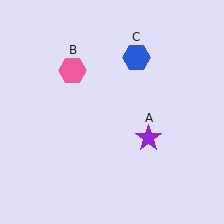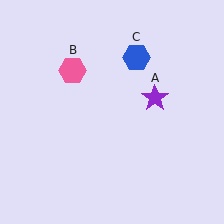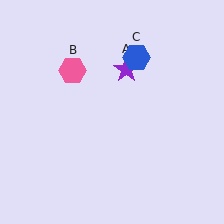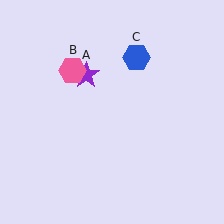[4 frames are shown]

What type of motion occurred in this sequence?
The purple star (object A) rotated counterclockwise around the center of the scene.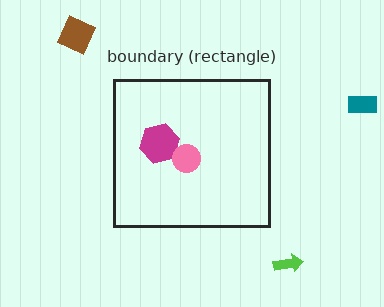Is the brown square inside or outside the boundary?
Outside.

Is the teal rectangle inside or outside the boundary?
Outside.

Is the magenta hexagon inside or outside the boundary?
Inside.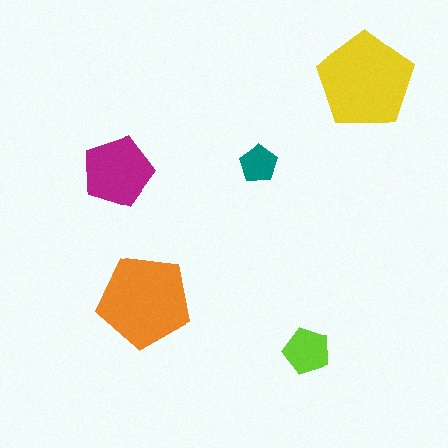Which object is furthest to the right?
The yellow pentagon is rightmost.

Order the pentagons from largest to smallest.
the yellow one, the orange one, the magenta one, the lime one, the teal one.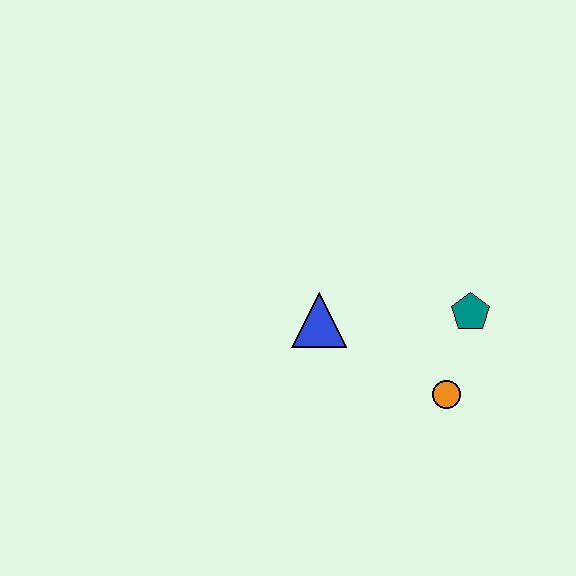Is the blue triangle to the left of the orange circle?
Yes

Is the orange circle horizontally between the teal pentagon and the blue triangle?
Yes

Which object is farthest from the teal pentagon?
The blue triangle is farthest from the teal pentagon.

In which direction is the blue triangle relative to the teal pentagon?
The blue triangle is to the left of the teal pentagon.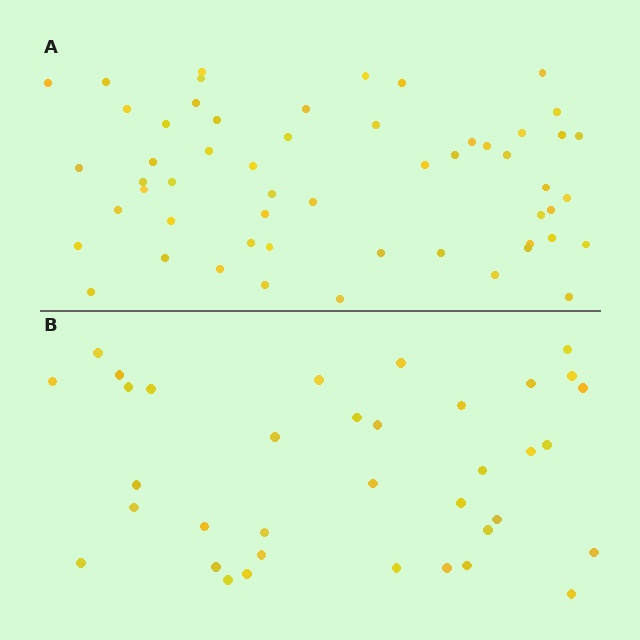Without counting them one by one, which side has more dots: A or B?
Region A (the top region) has more dots.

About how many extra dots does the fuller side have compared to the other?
Region A has approximately 20 more dots than region B.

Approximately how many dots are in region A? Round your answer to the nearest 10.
About 60 dots. (The exact count is 55, which rounds to 60.)